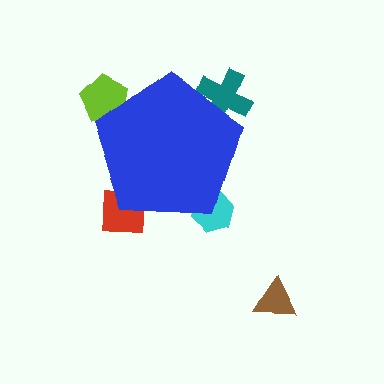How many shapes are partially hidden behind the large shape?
4 shapes are partially hidden.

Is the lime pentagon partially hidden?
Yes, the lime pentagon is partially hidden behind the blue pentagon.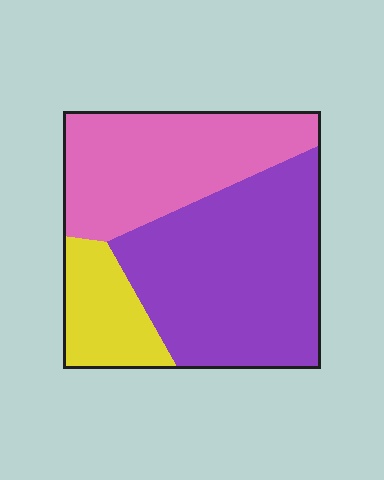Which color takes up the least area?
Yellow, at roughly 15%.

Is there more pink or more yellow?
Pink.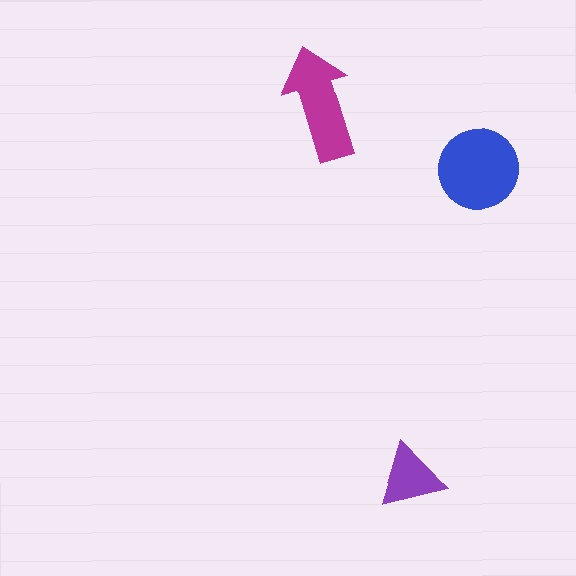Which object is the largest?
The blue circle.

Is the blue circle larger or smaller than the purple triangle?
Larger.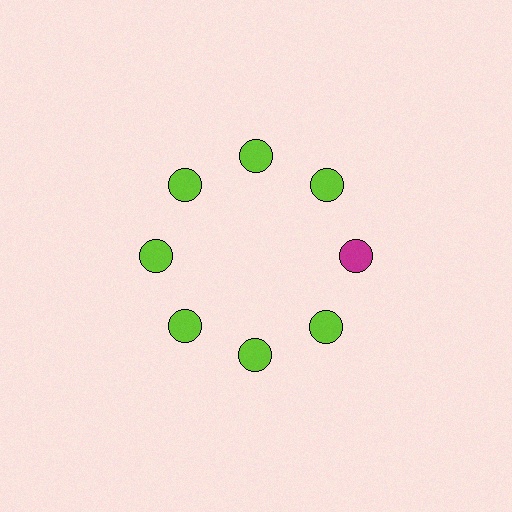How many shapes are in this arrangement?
There are 8 shapes arranged in a ring pattern.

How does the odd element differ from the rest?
It has a different color: magenta instead of lime.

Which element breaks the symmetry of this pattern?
The magenta circle at roughly the 3 o'clock position breaks the symmetry. All other shapes are lime circles.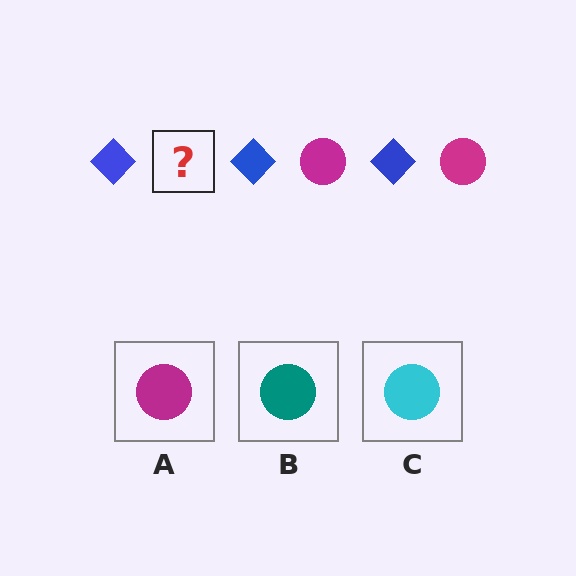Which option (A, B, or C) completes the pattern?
A.